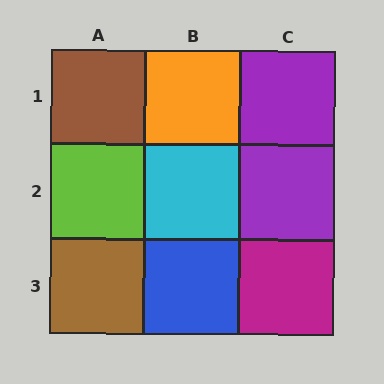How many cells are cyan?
1 cell is cyan.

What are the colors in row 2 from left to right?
Lime, cyan, purple.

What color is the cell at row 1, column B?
Orange.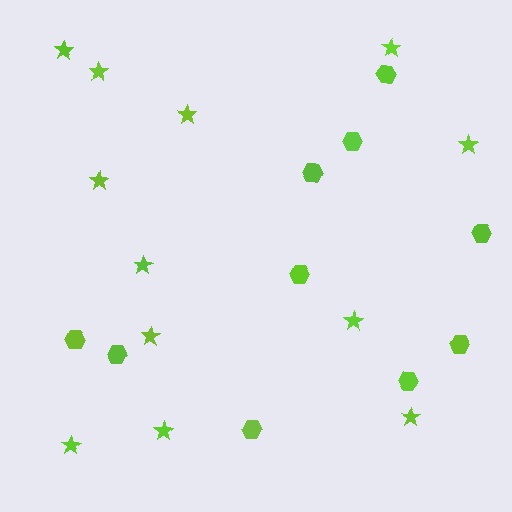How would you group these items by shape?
There are 2 groups: one group of hexagons (10) and one group of stars (12).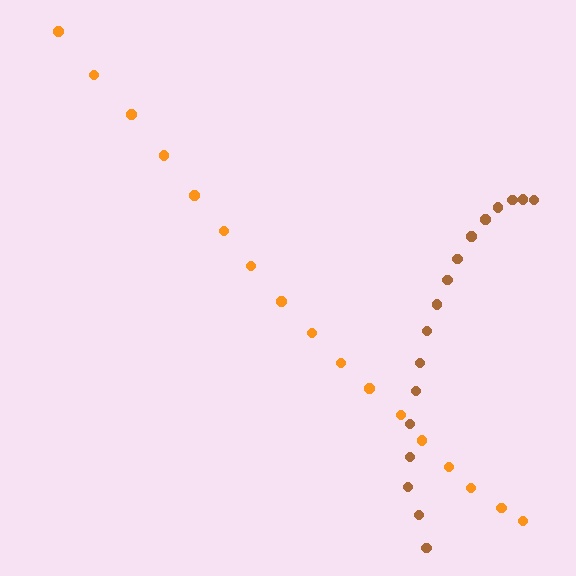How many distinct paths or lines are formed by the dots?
There are 2 distinct paths.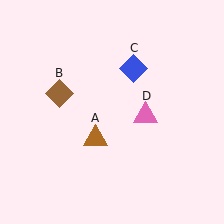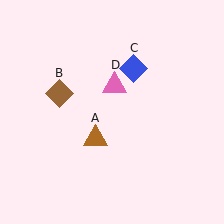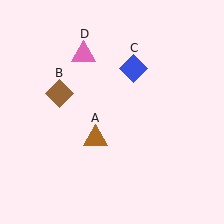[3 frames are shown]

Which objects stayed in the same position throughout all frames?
Brown triangle (object A) and brown diamond (object B) and blue diamond (object C) remained stationary.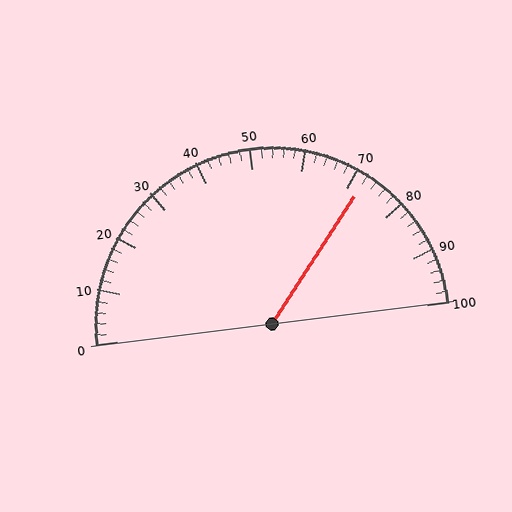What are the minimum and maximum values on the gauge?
The gauge ranges from 0 to 100.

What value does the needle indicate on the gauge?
The needle indicates approximately 72.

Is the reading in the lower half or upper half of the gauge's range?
The reading is in the upper half of the range (0 to 100).